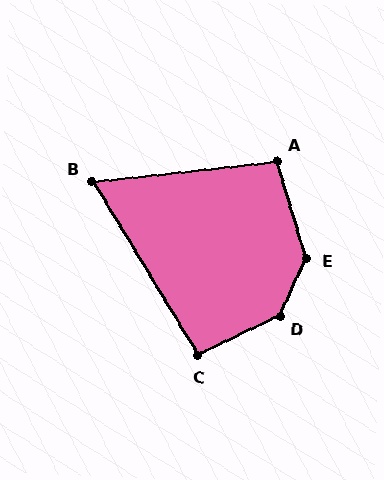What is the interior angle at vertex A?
Approximately 101 degrees (obtuse).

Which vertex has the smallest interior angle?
B, at approximately 65 degrees.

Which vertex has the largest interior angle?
D, at approximately 141 degrees.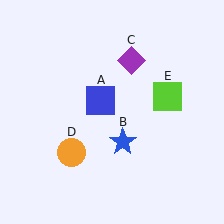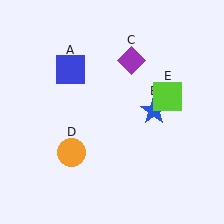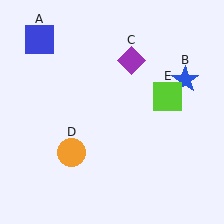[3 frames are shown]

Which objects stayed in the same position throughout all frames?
Purple diamond (object C) and orange circle (object D) and lime square (object E) remained stationary.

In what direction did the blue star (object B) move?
The blue star (object B) moved up and to the right.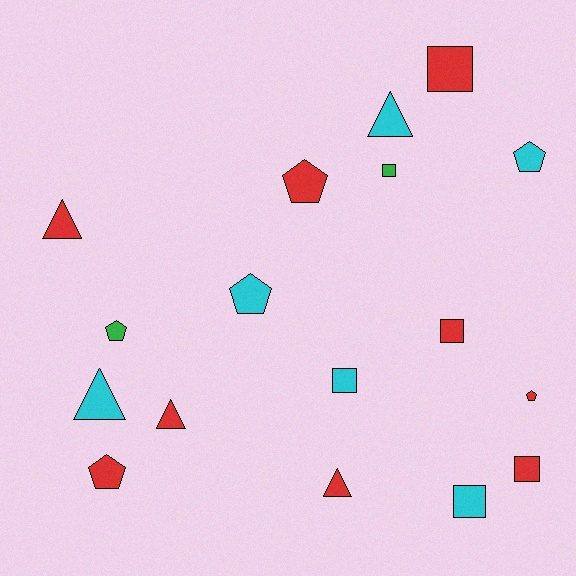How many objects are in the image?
There are 17 objects.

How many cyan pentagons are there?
There are 2 cyan pentagons.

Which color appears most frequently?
Red, with 9 objects.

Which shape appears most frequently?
Pentagon, with 6 objects.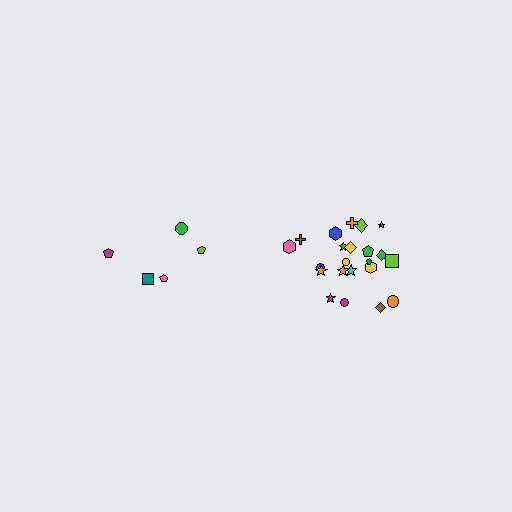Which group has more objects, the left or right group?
The right group.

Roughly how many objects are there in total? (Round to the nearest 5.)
Roughly 25 objects in total.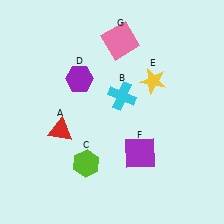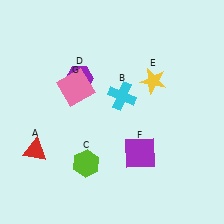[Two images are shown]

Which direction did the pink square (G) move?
The pink square (G) moved down.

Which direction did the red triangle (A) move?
The red triangle (A) moved left.